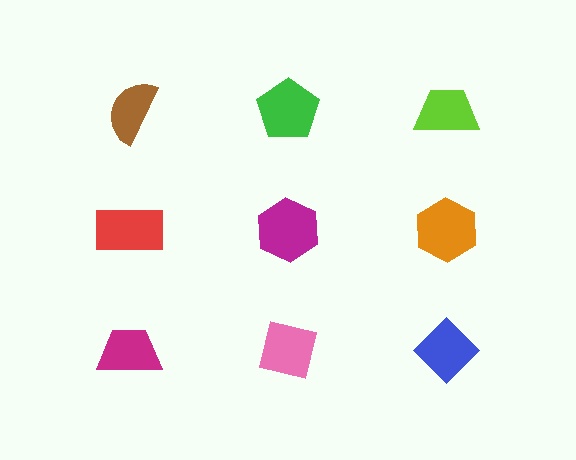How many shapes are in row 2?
3 shapes.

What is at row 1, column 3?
A lime trapezoid.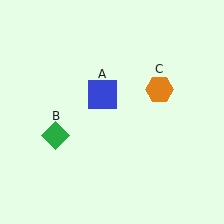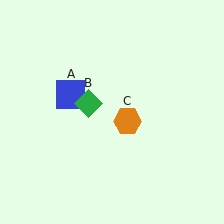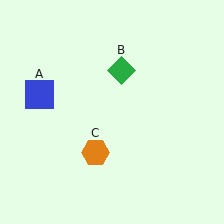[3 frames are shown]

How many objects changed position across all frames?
3 objects changed position: blue square (object A), green diamond (object B), orange hexagon (object C).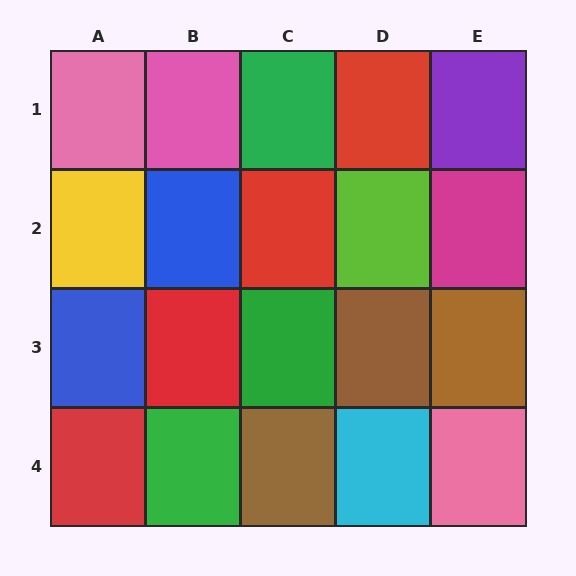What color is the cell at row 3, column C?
Green.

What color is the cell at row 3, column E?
Brown.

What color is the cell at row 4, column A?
Red.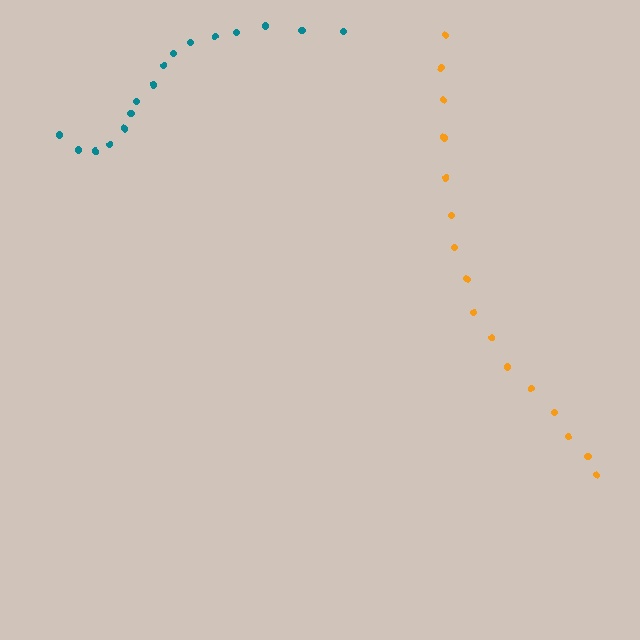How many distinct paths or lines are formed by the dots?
There are 2 distinct paths.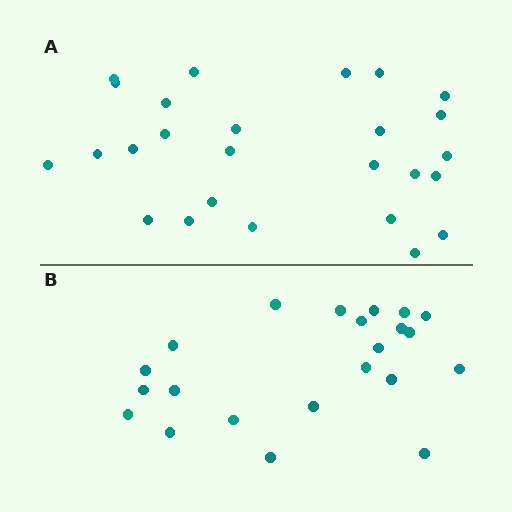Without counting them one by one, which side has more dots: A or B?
Region A (the top region) has more dots.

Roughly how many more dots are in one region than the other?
Region A has about 4 more dots than region B.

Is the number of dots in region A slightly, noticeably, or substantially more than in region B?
Region A has only slightly more — the two regions are fairly close. The ratio is roughly 1.2 to 1.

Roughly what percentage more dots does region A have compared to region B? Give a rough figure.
About 20% more.